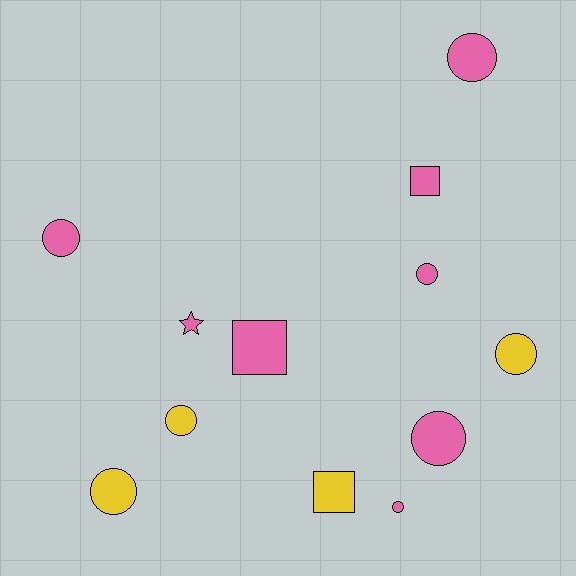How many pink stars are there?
There is 1 pink star.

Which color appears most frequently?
Pink, with 8 objects.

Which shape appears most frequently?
Circle, with 8 objects.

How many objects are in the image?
There are 12 objects.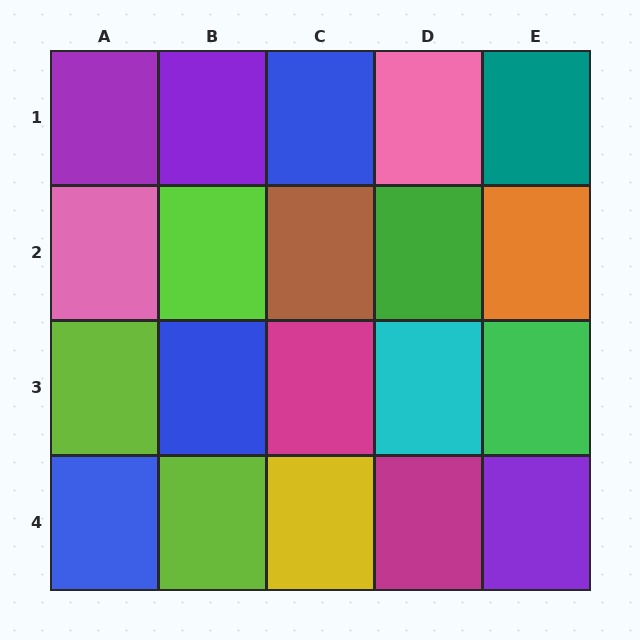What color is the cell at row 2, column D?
Green.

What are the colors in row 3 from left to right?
Lime, blue, magenta, cyan, green.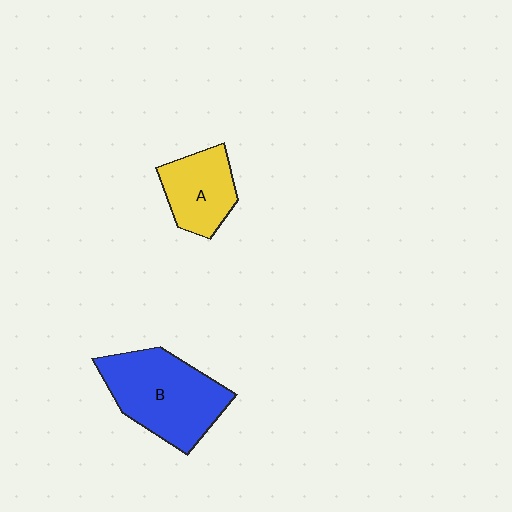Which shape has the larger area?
Shape B (blue).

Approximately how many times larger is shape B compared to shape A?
Approximately 1.7 times.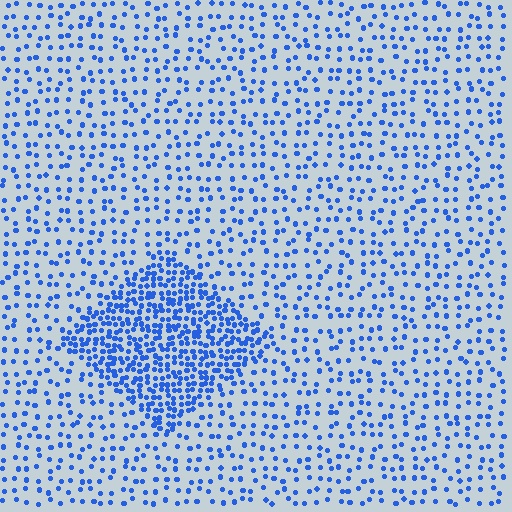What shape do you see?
I see a diamond.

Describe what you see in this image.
The image contains small blue elements arranged at two different densities. A diamond-shaped region is visible where the elements are more densely packed than the surrounding area.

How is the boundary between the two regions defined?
The boundary is defined by a change in element density (approximately 2.7x ratio). All elements are the same color, size, and shape.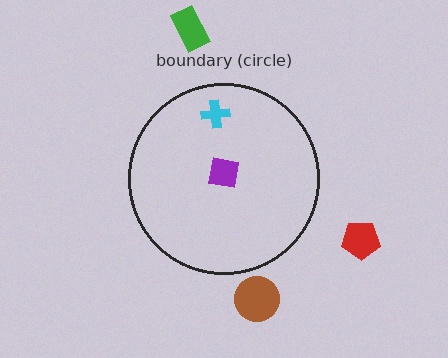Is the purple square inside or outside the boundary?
Inside.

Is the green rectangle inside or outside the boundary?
Outside.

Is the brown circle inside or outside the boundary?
Outside.